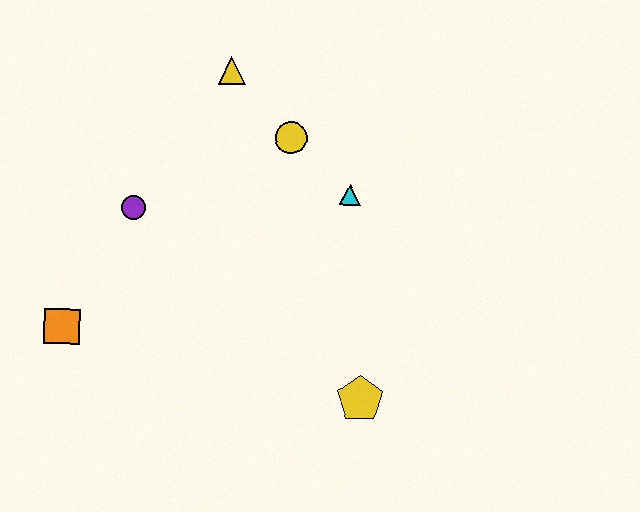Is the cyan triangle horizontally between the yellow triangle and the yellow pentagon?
Yes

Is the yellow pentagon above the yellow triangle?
No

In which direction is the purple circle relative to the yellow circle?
The purple circle is to the left of the yellow circle.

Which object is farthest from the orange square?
The cyan triangle is farthest from the orange square.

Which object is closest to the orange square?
The purple circle is closest to the orange square.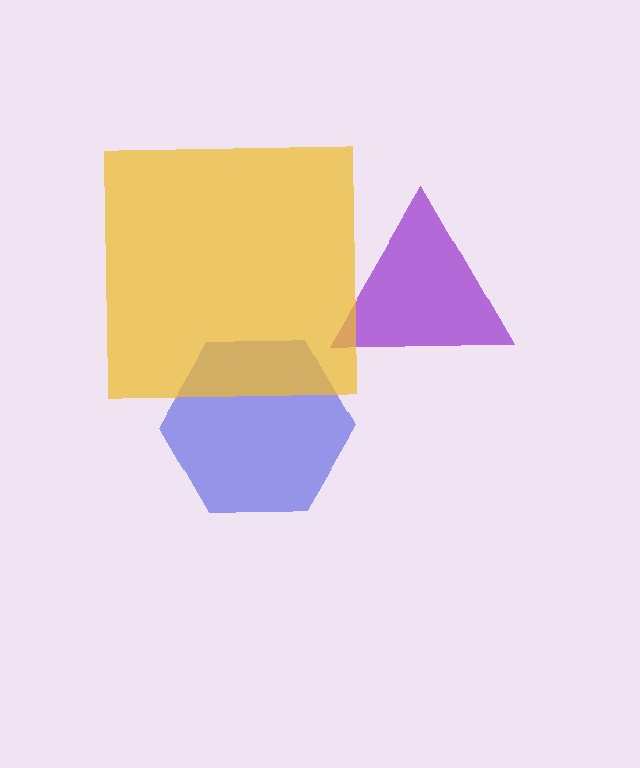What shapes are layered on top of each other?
The layered shapes are: a purple triangle, a blue hexagon, a yellow square.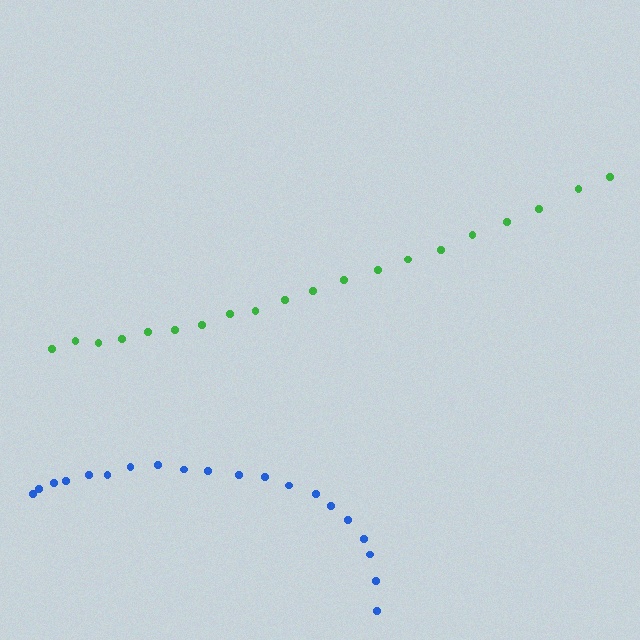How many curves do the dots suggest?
There are 2 distinct paths.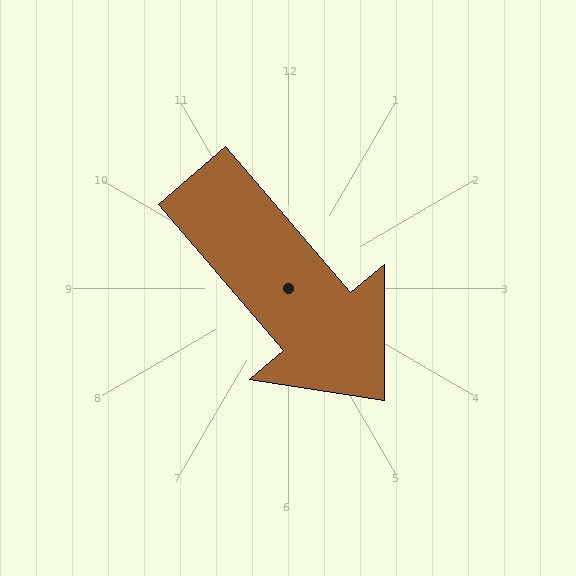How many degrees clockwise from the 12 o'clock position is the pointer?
Approximately 140 degrees.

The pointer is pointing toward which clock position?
Roughly 5 o'clock.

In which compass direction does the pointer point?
Southeast.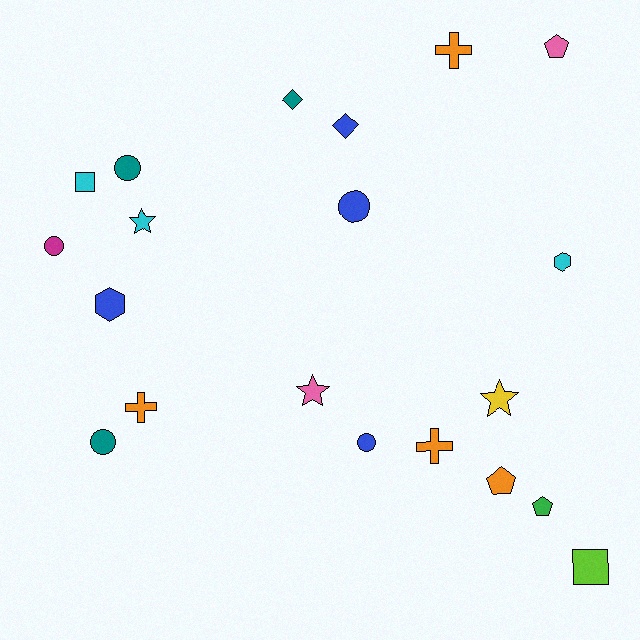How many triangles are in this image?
There are no triangles.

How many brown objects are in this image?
There are no brown objects.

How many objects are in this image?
There are 20 objects.